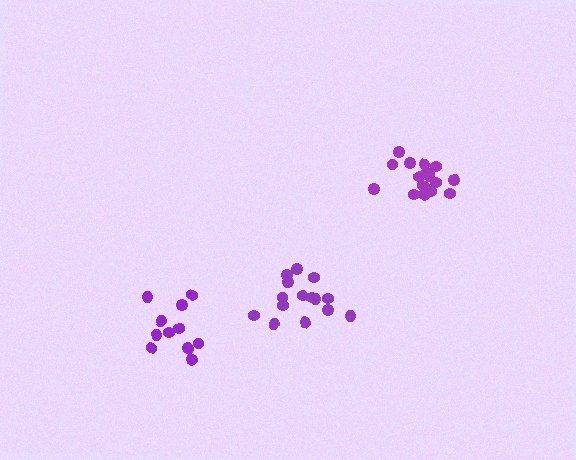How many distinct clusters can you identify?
There are 3 distinct clusters.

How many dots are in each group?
Group 1: 17 dots, Group 2: 11 dots, Group 3: 15 dots (43 total).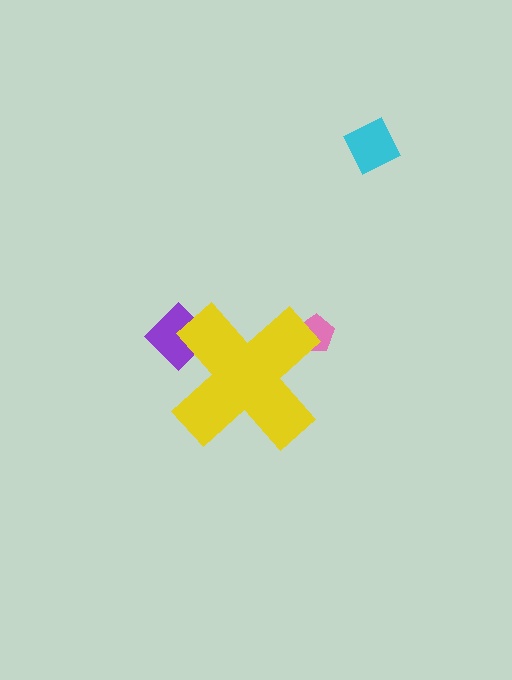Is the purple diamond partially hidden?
Yes, the purple diamond is partially hidden behind the yellow cross.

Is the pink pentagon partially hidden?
Yes, the pink pentagon is partially hidden behind the yellow cross.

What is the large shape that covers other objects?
A yellow cross.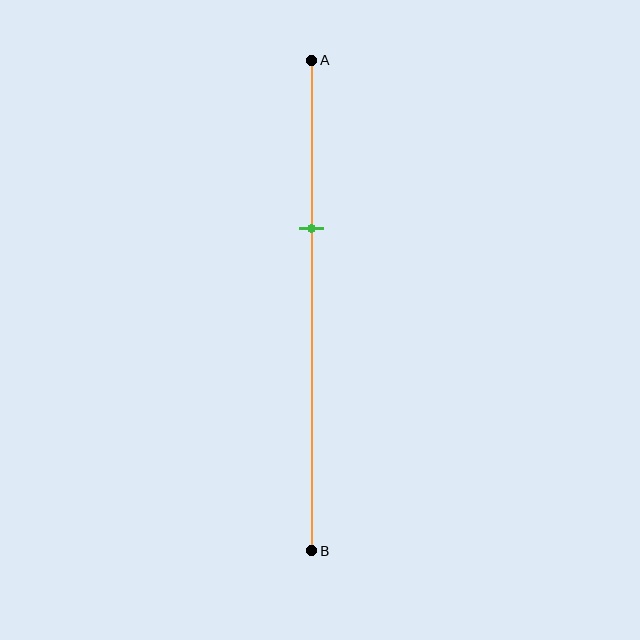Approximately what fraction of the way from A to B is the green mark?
The green mark is approximately 35% of the way from A to B.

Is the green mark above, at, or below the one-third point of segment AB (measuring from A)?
The green mark is approximately at the one-third point of segment AB.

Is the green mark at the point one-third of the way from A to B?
Yes, the mark is approximately at the one-third point.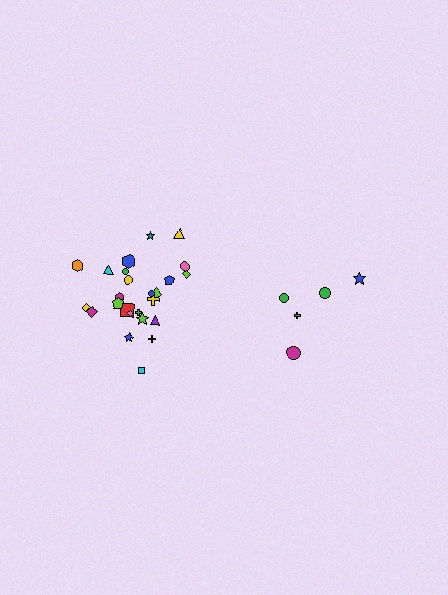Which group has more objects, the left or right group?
The left group.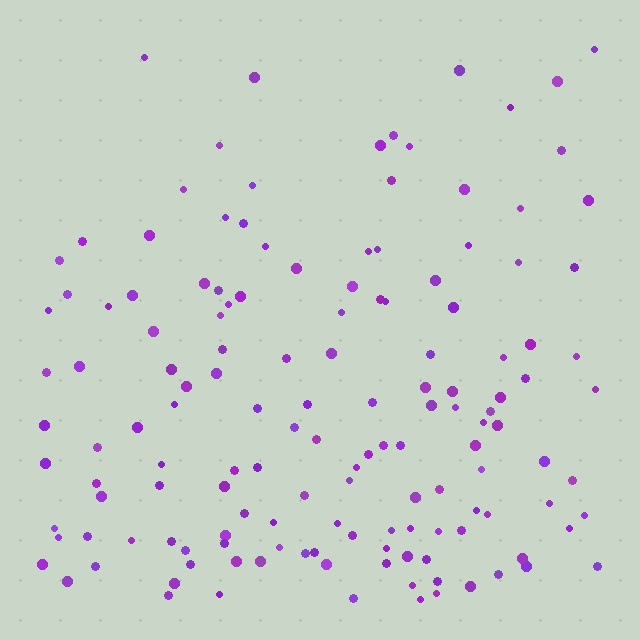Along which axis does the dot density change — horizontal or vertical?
Vertical.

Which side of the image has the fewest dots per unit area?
The top.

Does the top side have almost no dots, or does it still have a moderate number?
Still a moderate number, just noticeably fewer than the bottom.